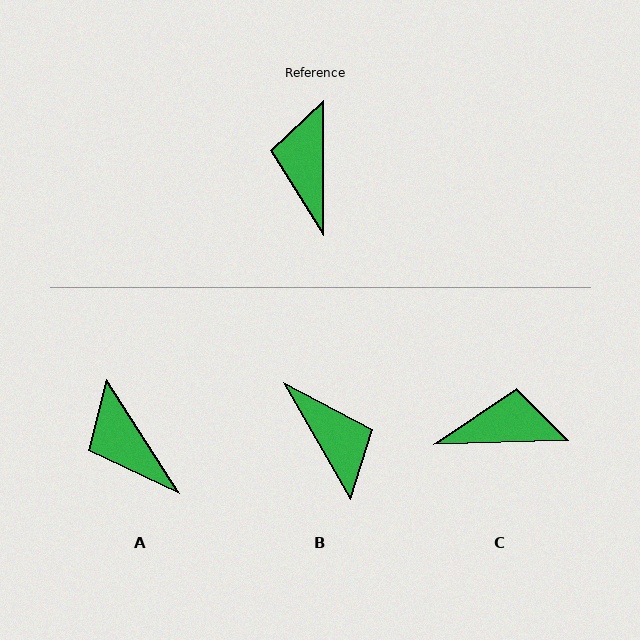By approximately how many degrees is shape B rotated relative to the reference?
Approximately 151 degrees clockwise.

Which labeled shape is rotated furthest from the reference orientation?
B, about 151 degrees away.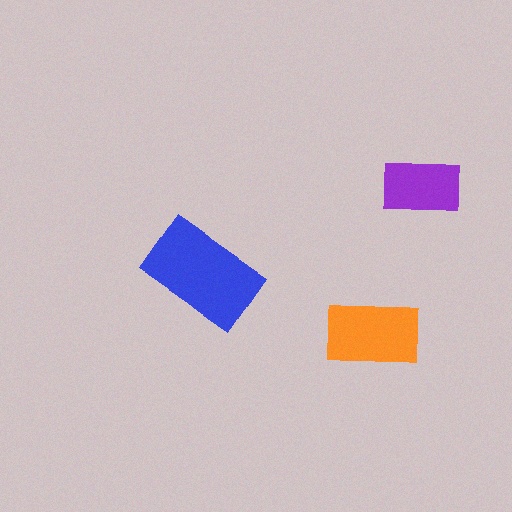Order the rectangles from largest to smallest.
the blue one, the orange one, the purple one.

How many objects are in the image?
There are 3 objects in the image.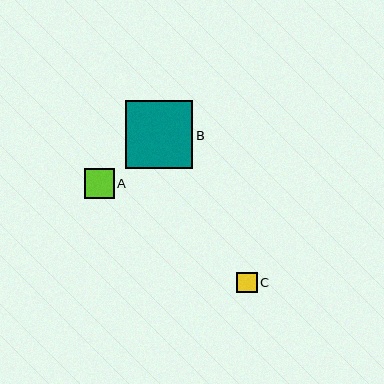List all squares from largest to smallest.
From largest to smallest: B, A, C.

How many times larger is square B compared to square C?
Square B is approximately 3.3 times the size of square C.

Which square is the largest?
Square B is the largest with a size of approximately 67 pixels.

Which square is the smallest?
Square C is the smallest with a size of approximately 20 pixels.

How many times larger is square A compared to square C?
Square A is approximately 1.4 times the size of square C.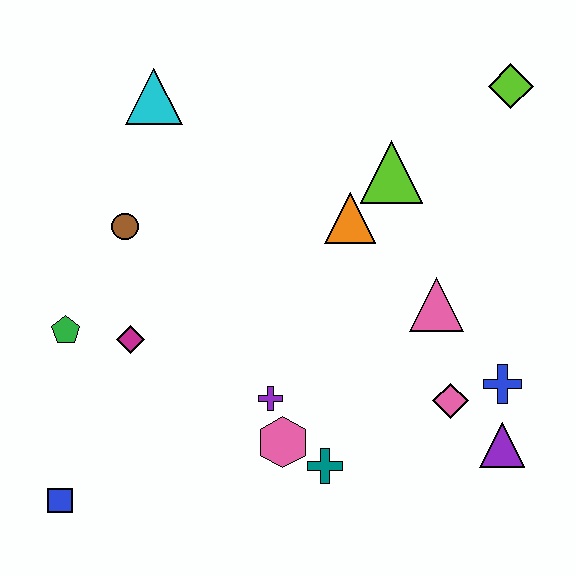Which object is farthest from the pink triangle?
The blue square is farthest from the pink triangle.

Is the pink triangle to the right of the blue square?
Yes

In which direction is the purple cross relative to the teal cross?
The purple cross is above the teal cross.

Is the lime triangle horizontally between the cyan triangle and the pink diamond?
Yes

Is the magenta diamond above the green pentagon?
No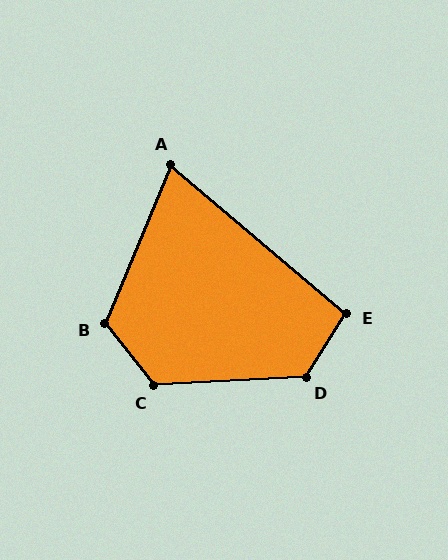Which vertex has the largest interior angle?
D, at approximately 126 degrees.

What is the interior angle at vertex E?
Approximately 98 degrees (obtuse).